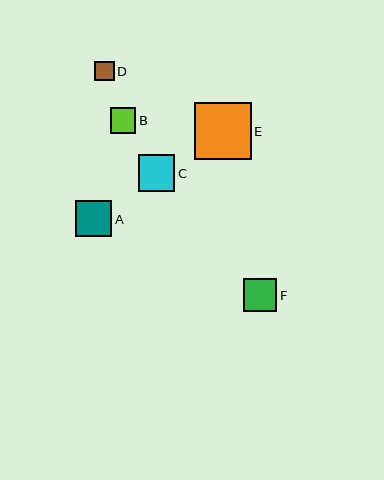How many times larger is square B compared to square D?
Square B is approximately 1.3 times the size of square D.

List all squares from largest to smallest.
From largest to smallest: E, A, C, F, B, D.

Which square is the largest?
Square E is the largest with a size of approximately 57 pixels.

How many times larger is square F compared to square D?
Square F is approximately 1.7 times the size of square D.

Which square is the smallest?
Square D is the smallest with a size of approximately 20 pixels.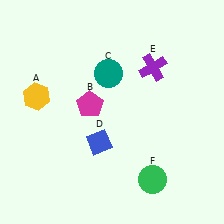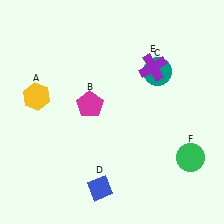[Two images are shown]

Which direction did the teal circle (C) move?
The teal circle (C) moved right.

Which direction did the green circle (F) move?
The green circle (F) moved right.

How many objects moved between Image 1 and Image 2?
3 objects moved between the two images.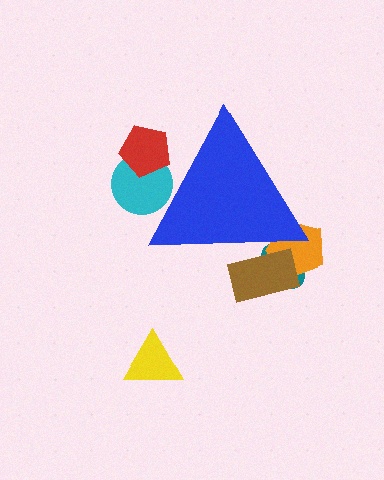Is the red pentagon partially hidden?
Yes, the red pentagon is partially hidden behind the blue triangle.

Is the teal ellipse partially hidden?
Yes, the teal ellipse is partially hidden behind the blue triangle.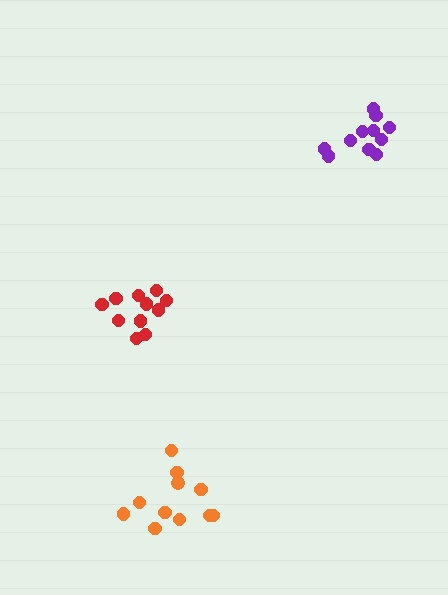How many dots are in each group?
Group 1: 11 dots, Group 2: 11 dots, Group 3: 11 dots (33 total).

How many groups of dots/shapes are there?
There are 3 groups.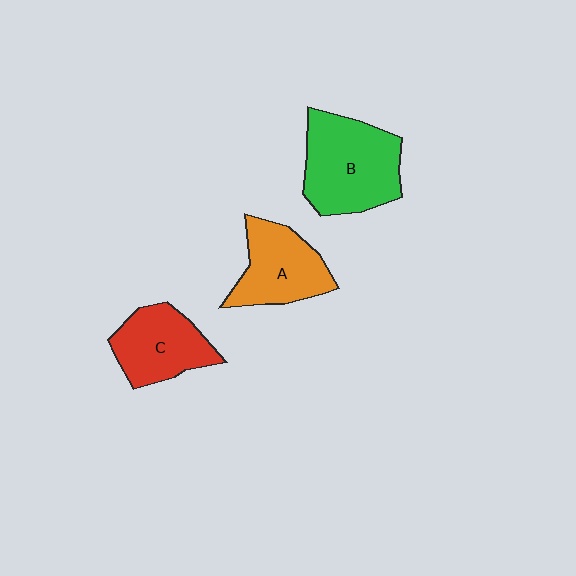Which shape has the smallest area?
Shape C (red).